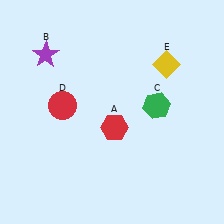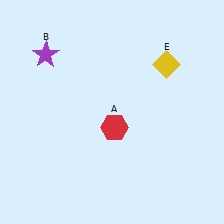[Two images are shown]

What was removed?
The green hexagon (C), the red circle (D) were removed in Image 2.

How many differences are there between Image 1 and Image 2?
There are 2 differences between the two images.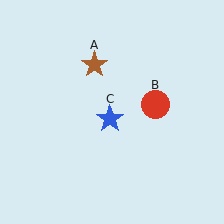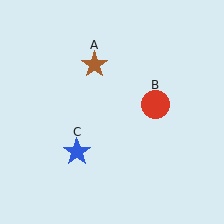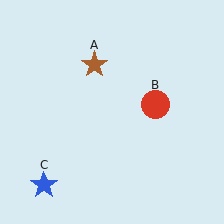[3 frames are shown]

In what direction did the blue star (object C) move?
The blue star (object C) moved down and to the left.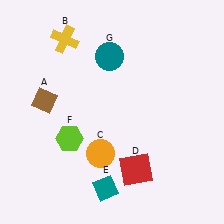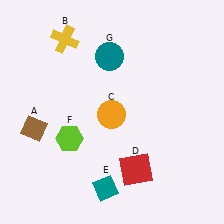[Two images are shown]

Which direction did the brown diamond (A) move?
The brown diamond (A) moved down.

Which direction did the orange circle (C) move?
The orange circle (C) moved up.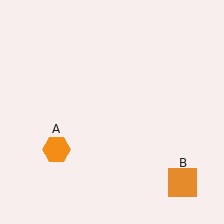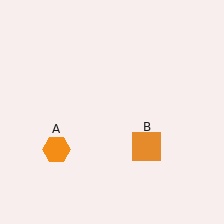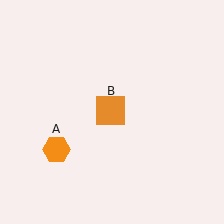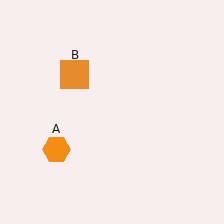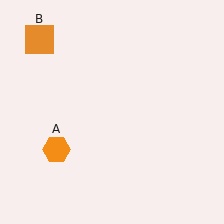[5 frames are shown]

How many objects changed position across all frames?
1 object changed position: orange square (object B).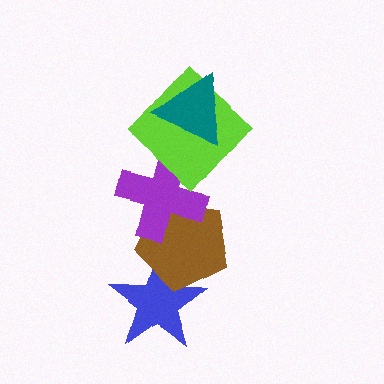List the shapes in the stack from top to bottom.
From top to bottom: the teal triangle, the lime diamond, the purple cross, the brown pentagon, the blue star.